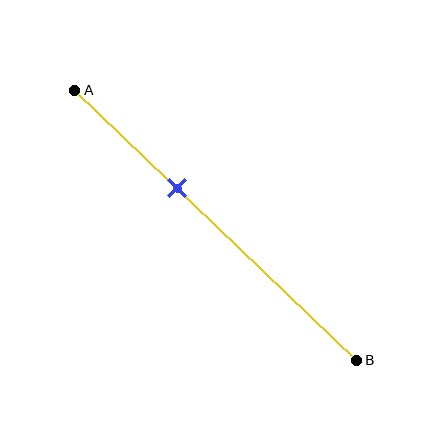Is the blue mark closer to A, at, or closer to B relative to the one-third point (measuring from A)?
The blue mark is approximately at the one-third point of segment AB.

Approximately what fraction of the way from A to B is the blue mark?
The blue mark is approximately 35% of the way from A to B.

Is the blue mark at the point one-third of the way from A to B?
Yes, the mark is approximately at the one-third point.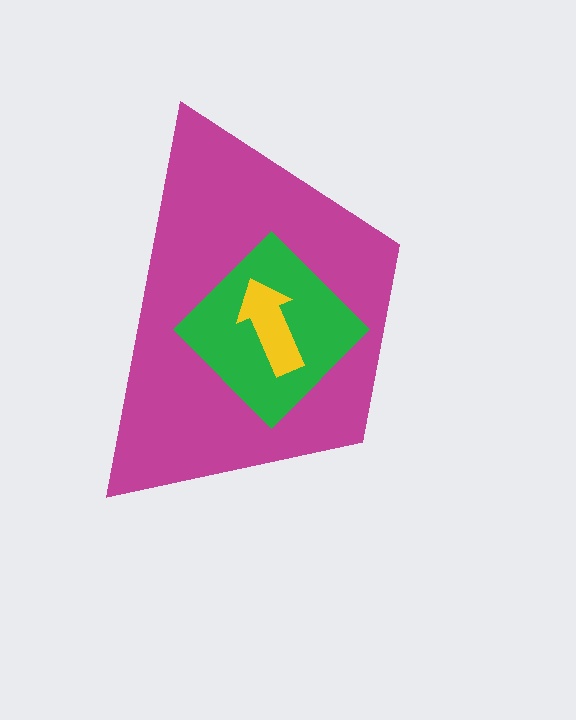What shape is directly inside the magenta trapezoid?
The green diamond.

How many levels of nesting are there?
3.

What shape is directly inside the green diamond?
The yellow arrow.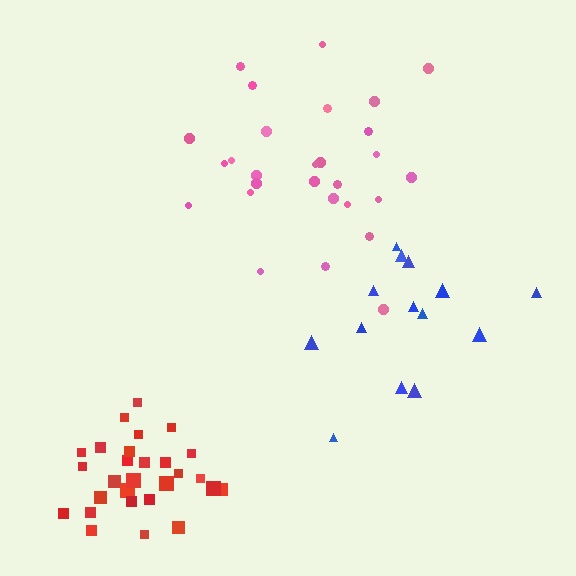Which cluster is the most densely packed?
Red.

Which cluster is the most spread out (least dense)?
Blue.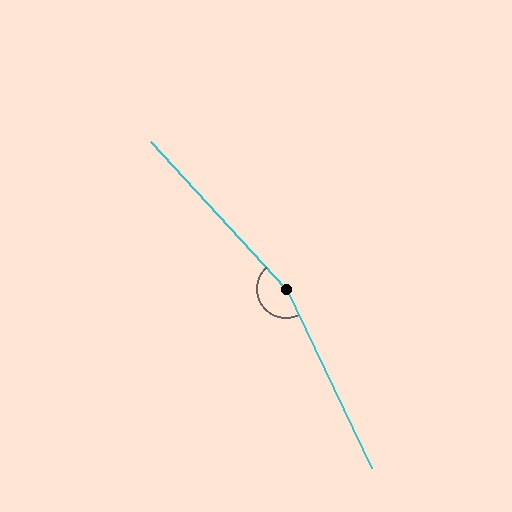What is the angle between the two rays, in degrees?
Approximately 163 degrees.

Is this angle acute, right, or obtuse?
It is obtuse.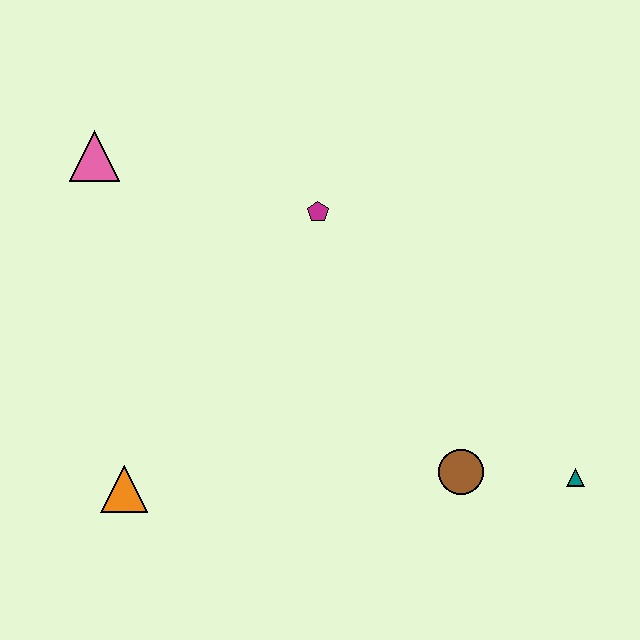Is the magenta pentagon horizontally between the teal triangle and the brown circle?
No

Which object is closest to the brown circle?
The teal triangle is closest to the brown circle.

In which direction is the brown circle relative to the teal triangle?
The brown circle is to the left of the teal triangle.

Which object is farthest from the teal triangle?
The pink triangle is farthest from the teal triangle.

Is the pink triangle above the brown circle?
Yes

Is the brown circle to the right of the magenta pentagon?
Yes